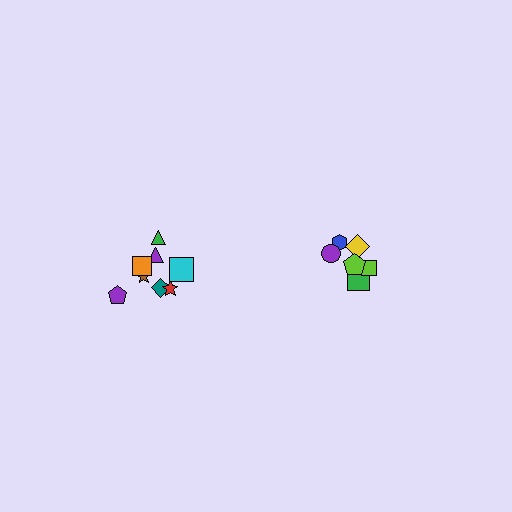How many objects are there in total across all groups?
There are 14 objects.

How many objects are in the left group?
There are 8 objects.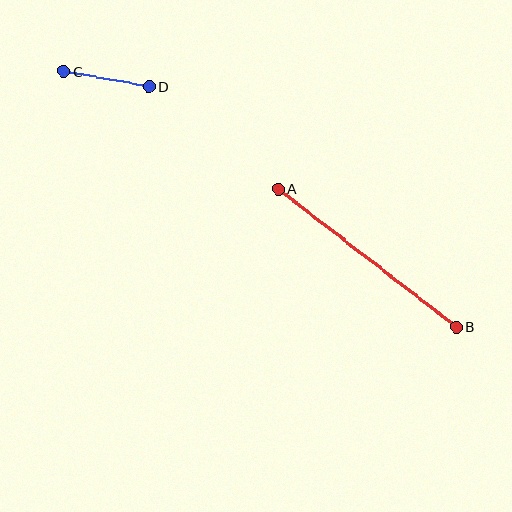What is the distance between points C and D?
The distance is approximately 86 pixels.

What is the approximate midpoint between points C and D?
The midpoint is at approximately (106, 79) pixels.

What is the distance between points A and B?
The distance is approximately 226 pixels.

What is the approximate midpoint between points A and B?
The midpoint is at approximately (367, 258) pixels.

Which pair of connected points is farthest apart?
Points A and B are farthest apart.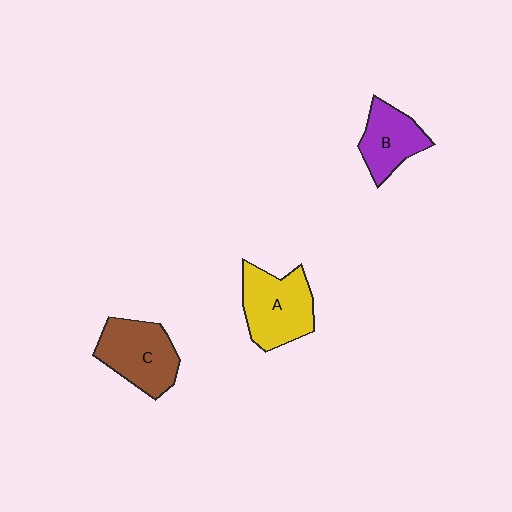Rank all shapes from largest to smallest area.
From largest to smallest: A (yellow), C (brown), B (purple).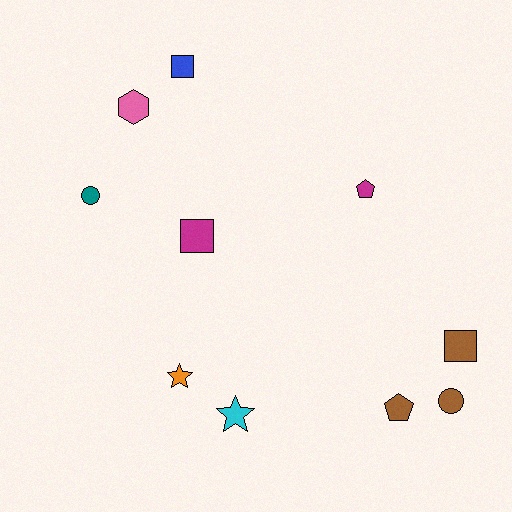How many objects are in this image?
There are 10 objects.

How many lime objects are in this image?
There are no lime objects.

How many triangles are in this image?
There are no triangles.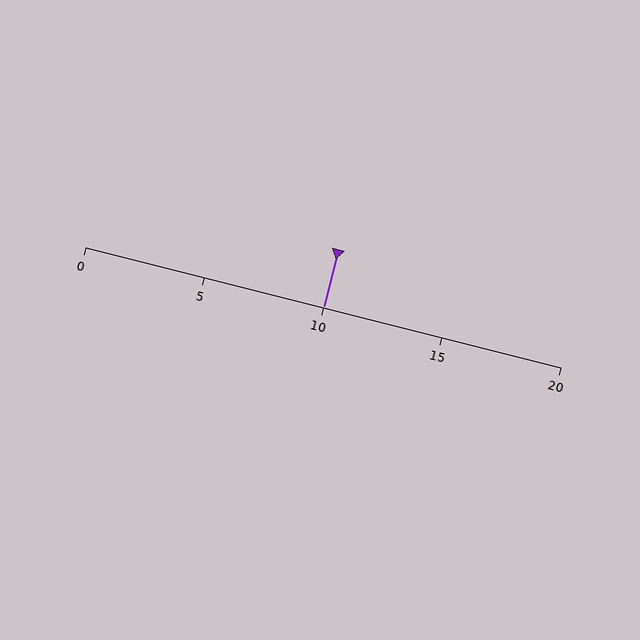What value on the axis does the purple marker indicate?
The marker indicates approximately 10.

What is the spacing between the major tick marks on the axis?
The major ticks are spaced 5 apart.